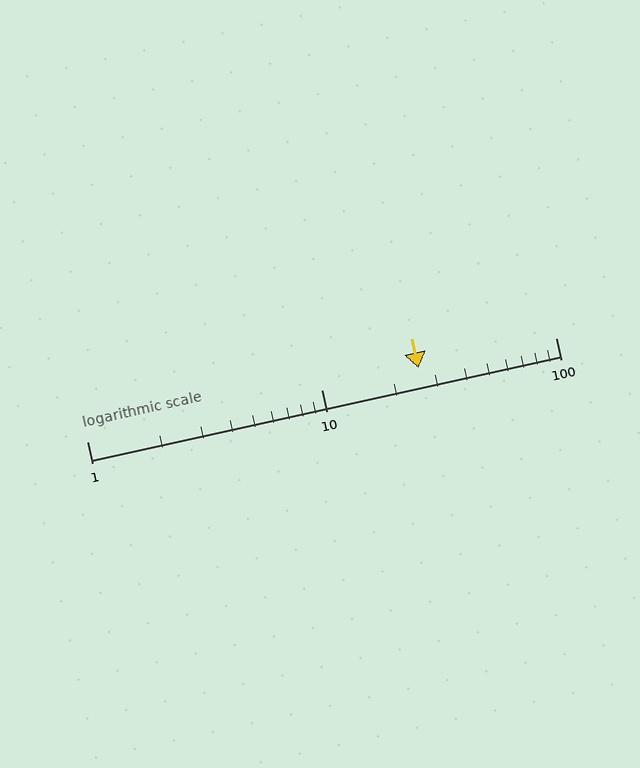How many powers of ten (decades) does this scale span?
The scale spans 2 decades, from 1 to 100.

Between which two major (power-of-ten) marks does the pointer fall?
The pointer is between 10 and 100.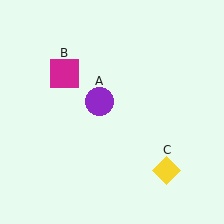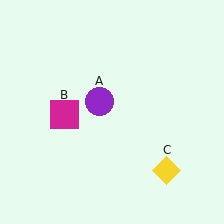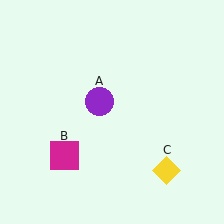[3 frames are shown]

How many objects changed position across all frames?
1 object changed position: magenta square (object B).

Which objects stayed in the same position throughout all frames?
Purple circle (object A) and yellow diamond (object C) remained stationary.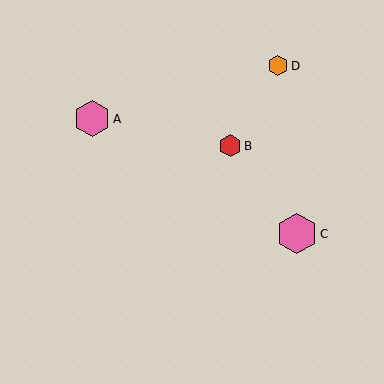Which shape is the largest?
The pink hexagon (labeled C) is the largest.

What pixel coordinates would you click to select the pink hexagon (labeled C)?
Click at (297, 234) to select the pink hexagon C.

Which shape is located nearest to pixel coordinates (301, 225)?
The pink hexagon (labeled C) at (297, 234) is nearest to that location.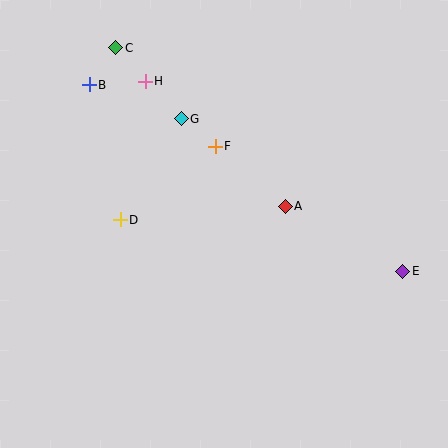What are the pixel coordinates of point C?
Point C is at (116, 48).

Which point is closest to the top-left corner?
Point B is closest to the top-left corner.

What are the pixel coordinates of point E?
Point E is at (403, 271).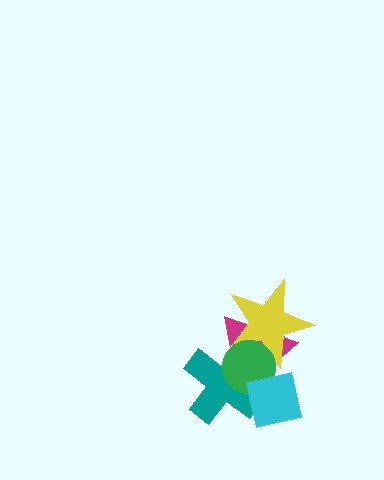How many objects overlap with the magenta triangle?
4 objects overlap with the magenta triangle.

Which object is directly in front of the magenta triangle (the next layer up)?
The teal cross is directly in front of the magenta triangle.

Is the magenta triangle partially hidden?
Yes, it is partially covered by another shape.